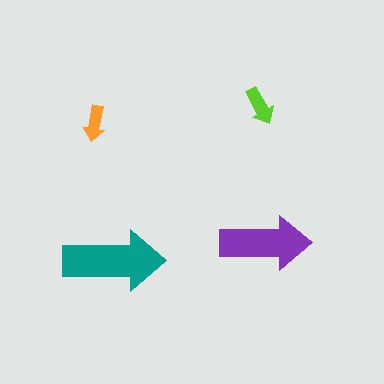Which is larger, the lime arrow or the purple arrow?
The purple one.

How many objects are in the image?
There are 4 objects in the image.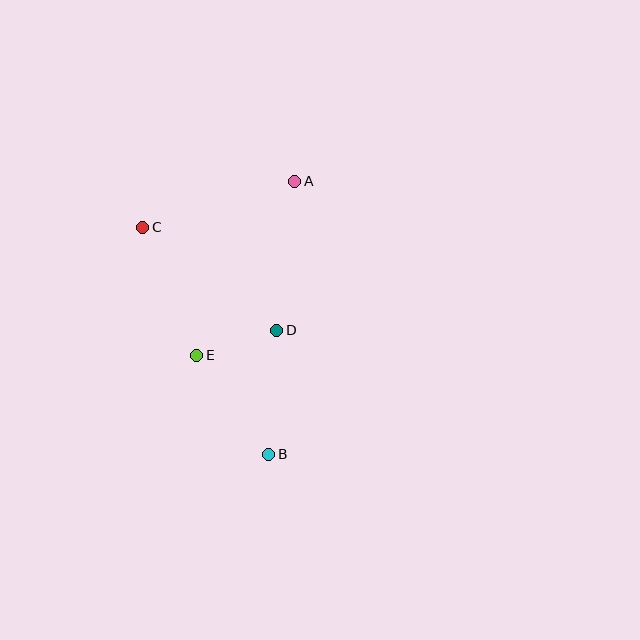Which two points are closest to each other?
Points D and E are closest to each other.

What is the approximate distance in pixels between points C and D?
The distance between C and D is approximately 169 pixels.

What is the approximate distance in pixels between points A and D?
The distance between A and D is approximately 150 pixels.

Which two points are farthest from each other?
Points A and B are farthest from each other.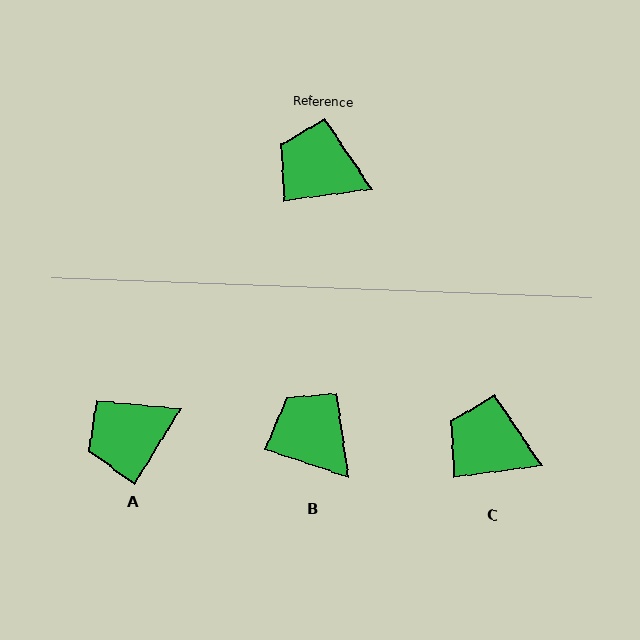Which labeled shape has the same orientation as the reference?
C.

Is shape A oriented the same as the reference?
No, it is off by about 51 degrees.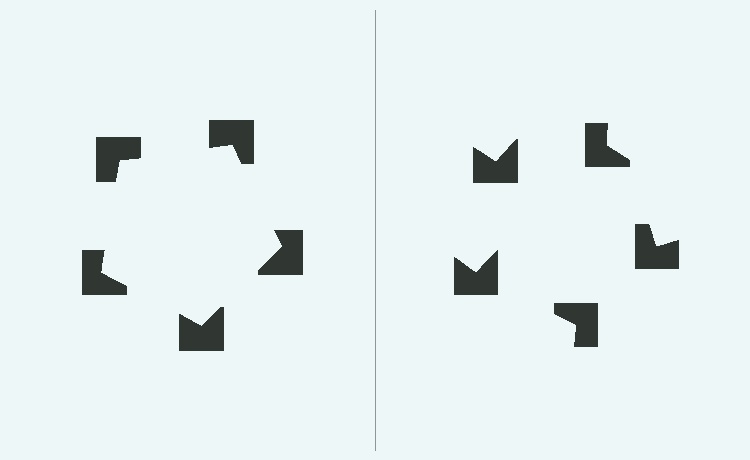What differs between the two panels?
The notched squares are positioned identically on both sides; only the wedge orientations differ. On the left they align to a pentagon; on the right they are misaligned.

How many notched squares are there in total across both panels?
10 — 5 on each side.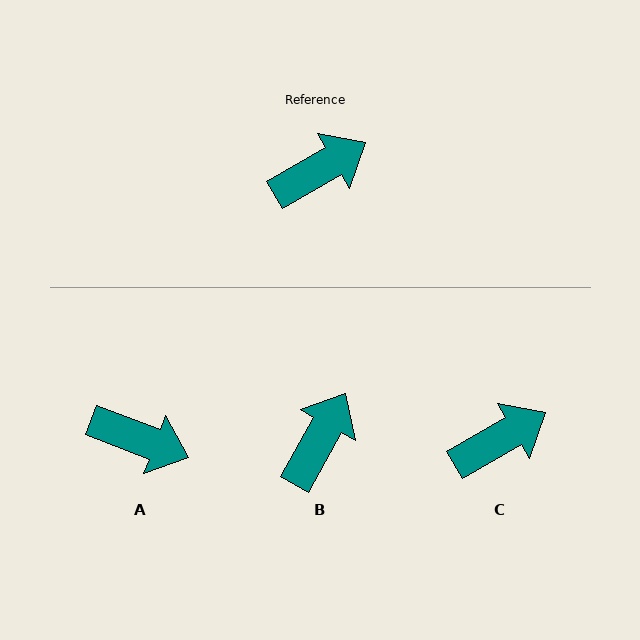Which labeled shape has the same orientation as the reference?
C.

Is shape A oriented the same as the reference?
No, it is off by about 51 degrees.